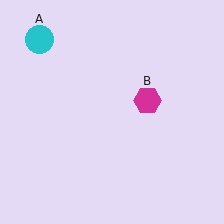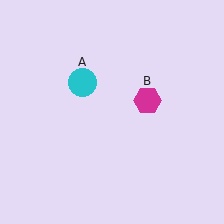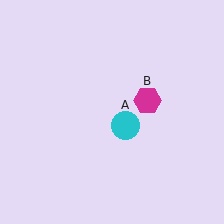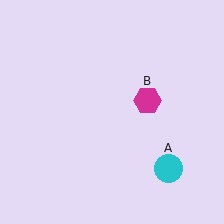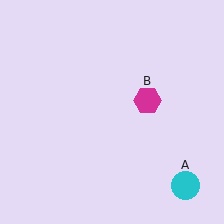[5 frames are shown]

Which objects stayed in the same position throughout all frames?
Magenta hexagon (object B) remained stationary.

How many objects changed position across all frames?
1 object changed position: cyan circle (object A).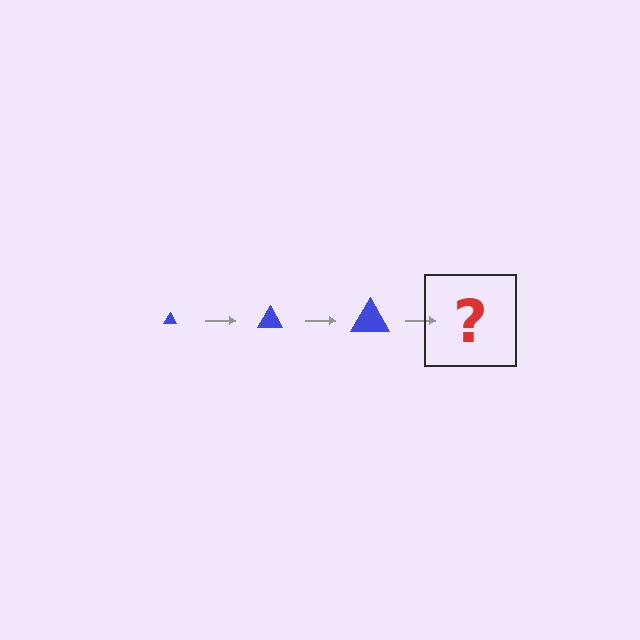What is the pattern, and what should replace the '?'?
The pattern is that the triangle gets progressively larger each step. The '?' should be a blue triangle, larger than the previous one.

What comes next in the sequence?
The next element should be a blue triangle, larger than the previous one.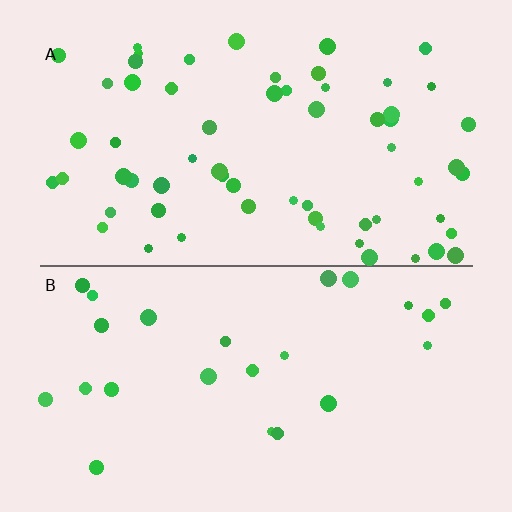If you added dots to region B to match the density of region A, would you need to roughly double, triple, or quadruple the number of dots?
Approximately triple.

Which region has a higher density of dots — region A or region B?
A (the top).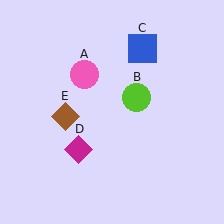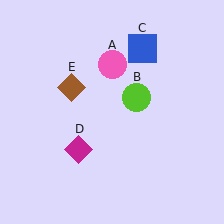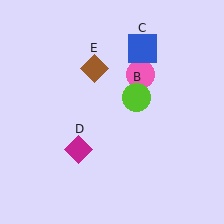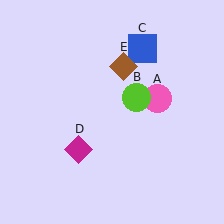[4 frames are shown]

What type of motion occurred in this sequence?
The pink circle (object A), brown diamond (object E) rotated clockwise around the center of the scene.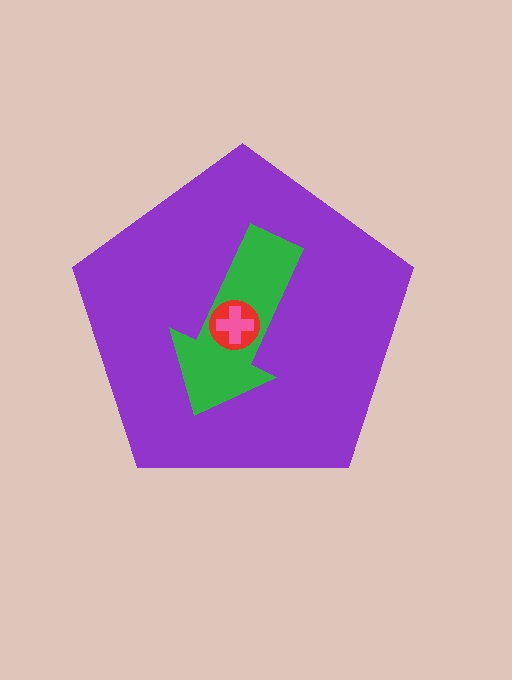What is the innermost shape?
The pink cross.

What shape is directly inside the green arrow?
The red circle.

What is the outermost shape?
The purple pentagon.